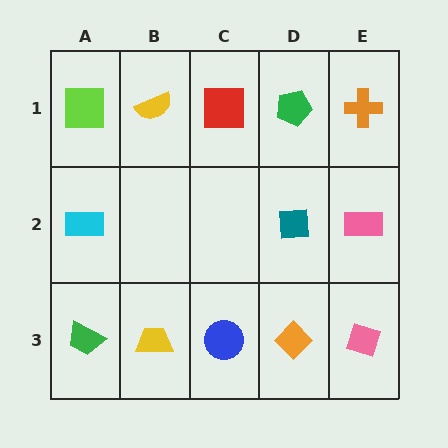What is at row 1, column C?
A red square.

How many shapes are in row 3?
5 shapes.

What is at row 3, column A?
A green trapezoid.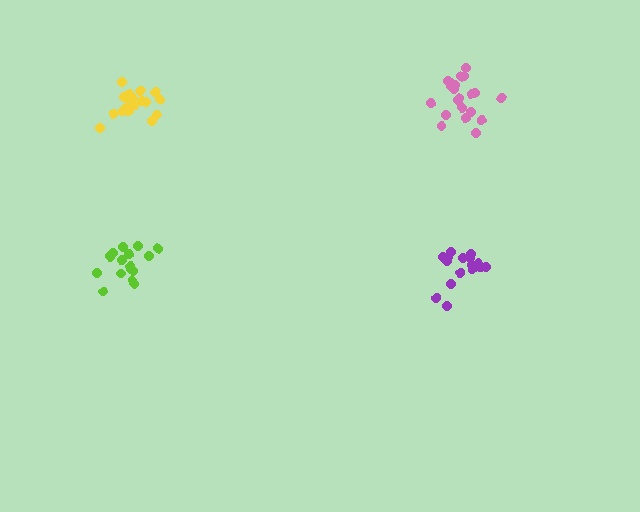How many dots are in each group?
Group 1: 16 dots, Group 2: 16 dots, Group 3: 21 dots, Group 4: 18 dots (71 total).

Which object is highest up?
The pink cluster is topmost.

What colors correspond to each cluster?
The clusters are colored: lime, purple, pink, yellow.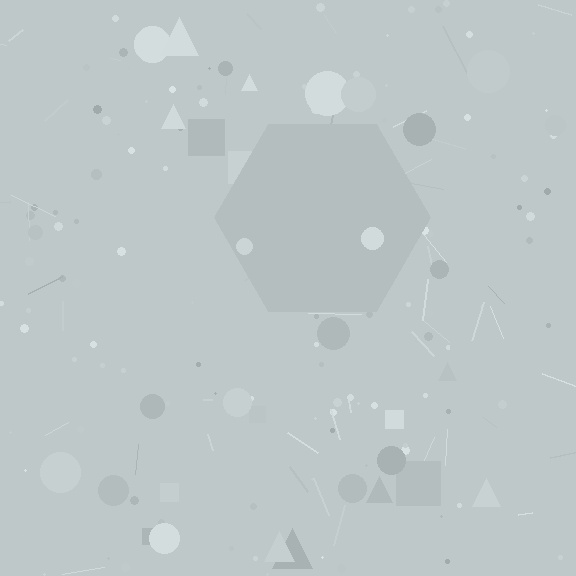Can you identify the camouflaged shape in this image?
The camouflaged shape is a hexagon.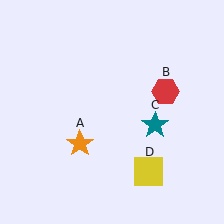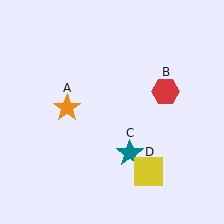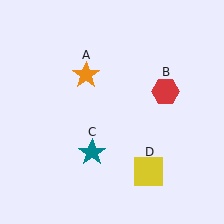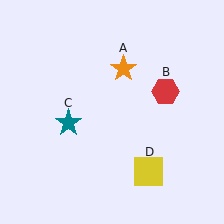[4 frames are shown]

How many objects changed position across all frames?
2 objects changed position: orange star (object A), teal star (object C).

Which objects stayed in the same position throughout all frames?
Red hexagon (object B) and yellow square (object D) remained stationary.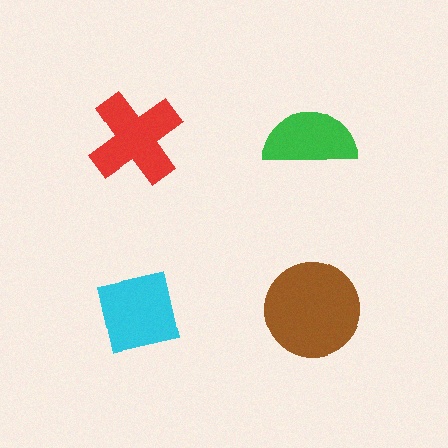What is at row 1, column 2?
A green semicircle.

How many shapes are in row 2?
2 shapes.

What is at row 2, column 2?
A brown circle.